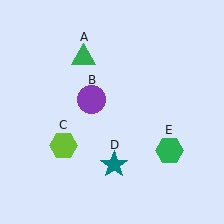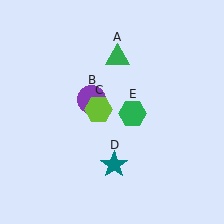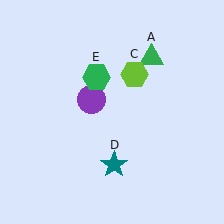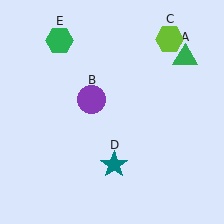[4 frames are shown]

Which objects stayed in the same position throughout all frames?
Purple circle (object B) and teal star (object D) remained stationary.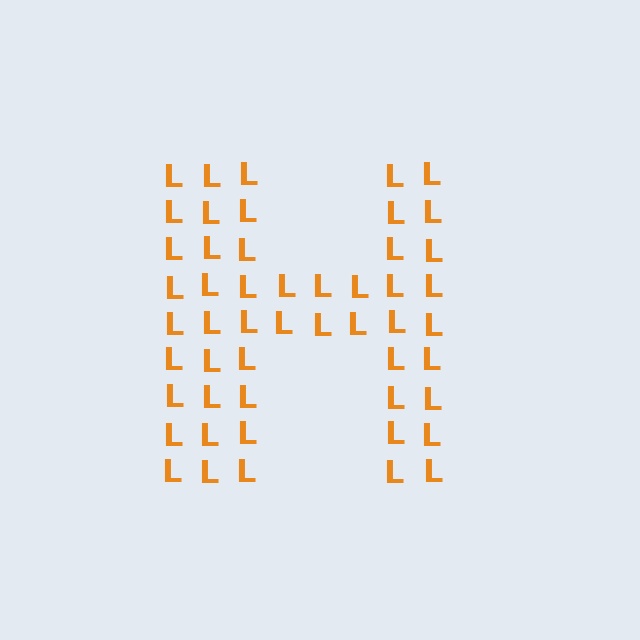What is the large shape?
The large shape is the letter H.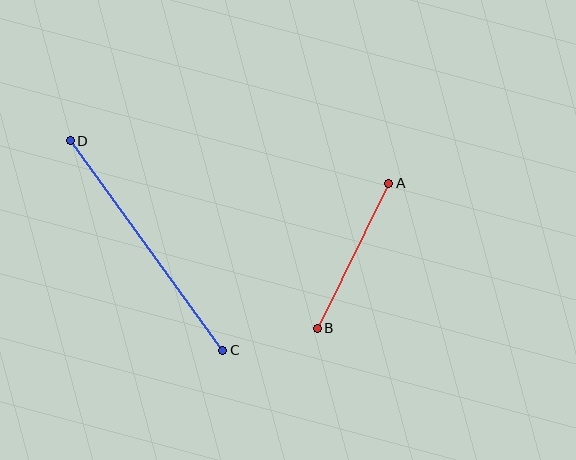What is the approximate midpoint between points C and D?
The midpoint is at approximately (146, 245) pixels.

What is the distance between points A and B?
The distance is approximately 162 pixels.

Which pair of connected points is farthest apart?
Points C and D are farthest apart.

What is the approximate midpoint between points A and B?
The midpoint is at approximately (353, 256) pixels.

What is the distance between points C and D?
The distance is approximately 259 pixels.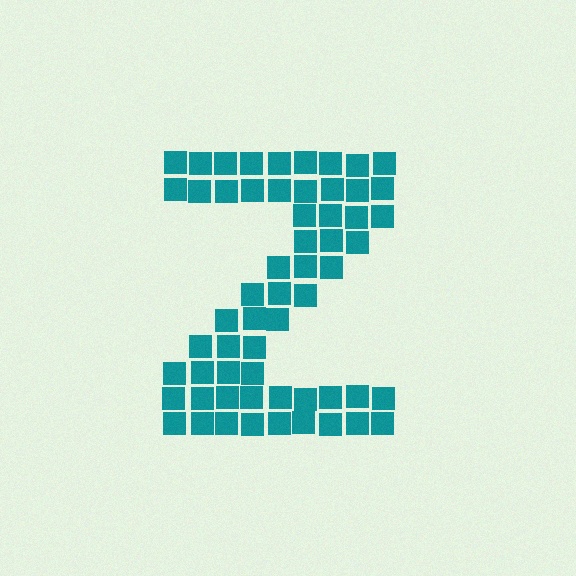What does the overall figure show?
The overall figure shows the letter Z.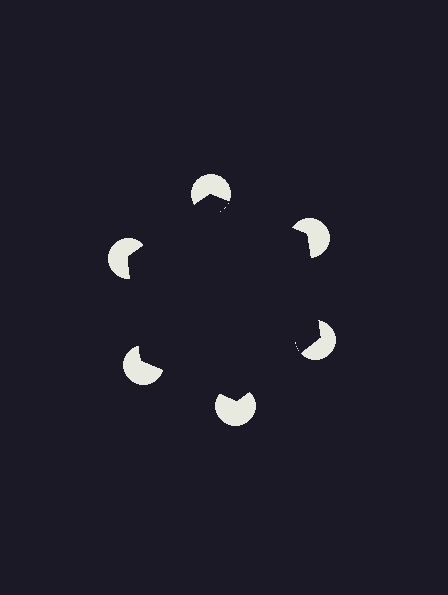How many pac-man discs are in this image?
There are 6 — one at each vertex of the illusory hexagon.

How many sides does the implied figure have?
6 sides.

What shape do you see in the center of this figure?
An illusory hexagon — its edges are inferred from the aligned wedge cuts in the pac-man discs, not physically drawn.